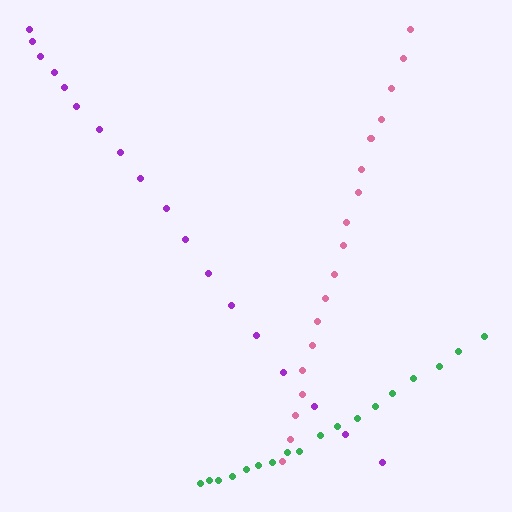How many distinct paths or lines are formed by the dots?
There are 3 distinct paths.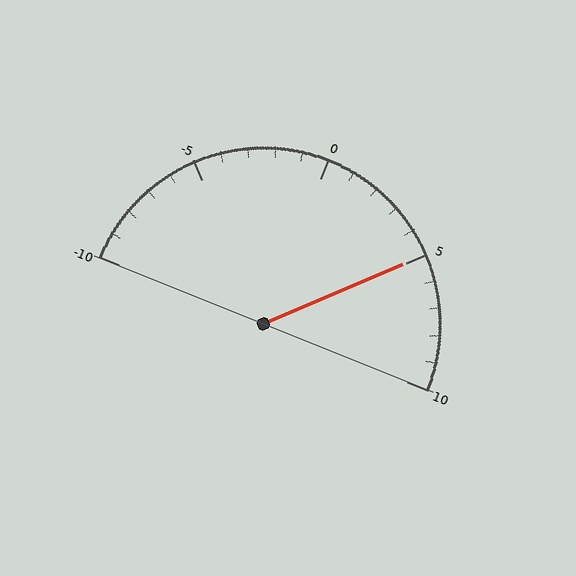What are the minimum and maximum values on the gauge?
The gauge ranges from -10 to 10.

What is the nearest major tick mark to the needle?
The nearest major tick mark is 5.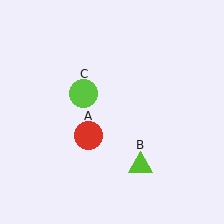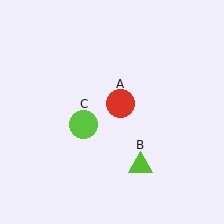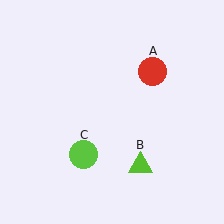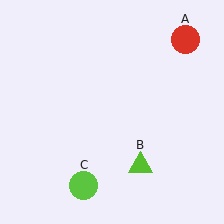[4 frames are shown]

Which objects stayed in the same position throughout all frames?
Lime triangle (object B) remained stationary.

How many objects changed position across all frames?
2 objects changed position: red circle (object A), lime circle (object C).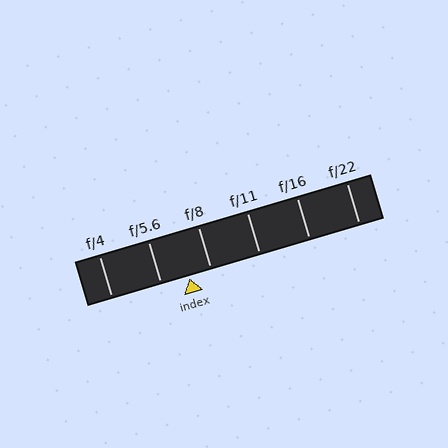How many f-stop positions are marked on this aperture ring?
There are 6 f-stop positions marked.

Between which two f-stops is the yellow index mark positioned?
The index mark is between f/5.6 and f/8.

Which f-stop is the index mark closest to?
The index mark is closest to f/8.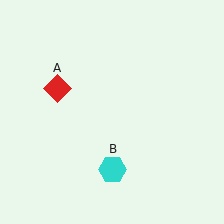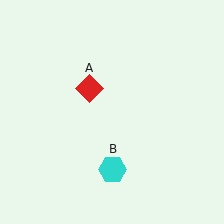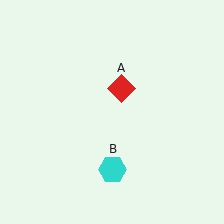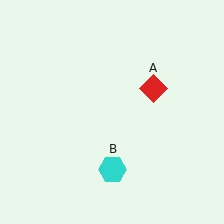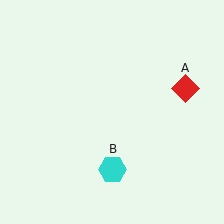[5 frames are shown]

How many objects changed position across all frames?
1 object changed position: red diamond (object A).